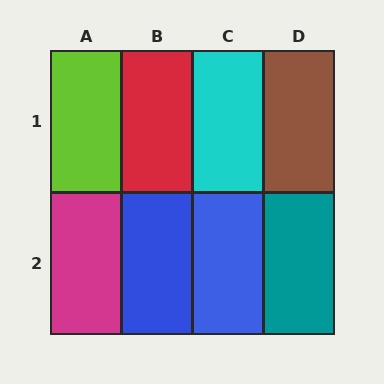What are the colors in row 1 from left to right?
Lime, red, cyan, brown.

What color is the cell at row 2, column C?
Blue.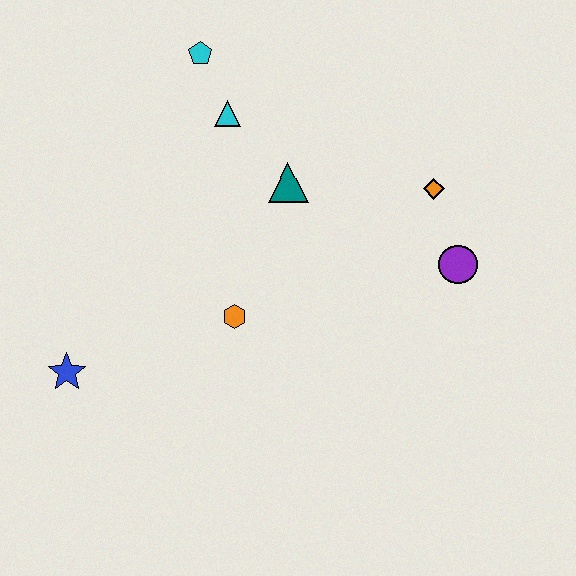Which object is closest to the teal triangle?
The cyan triangle is closest to the teal triangle.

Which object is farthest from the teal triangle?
The blue star is farthest from the teal triangle.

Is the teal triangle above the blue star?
Yes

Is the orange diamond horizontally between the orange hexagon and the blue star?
No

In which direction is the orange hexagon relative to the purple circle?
The orange hexagon is to the left of the purple circle.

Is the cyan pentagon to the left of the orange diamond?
Yes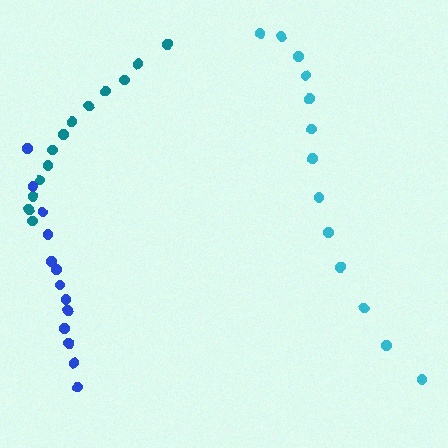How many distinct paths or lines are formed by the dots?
There are 3 distinct paths.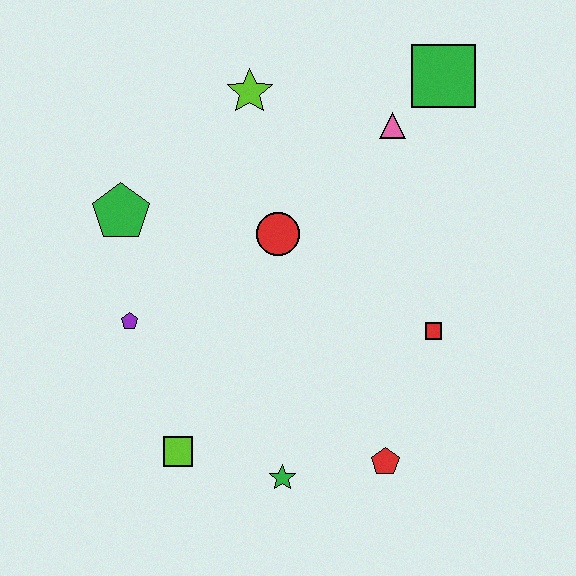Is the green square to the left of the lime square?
No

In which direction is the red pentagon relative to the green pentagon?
The red pentagon is to the right of the green pentagon.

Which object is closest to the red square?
The red pentagon is closest to the red square.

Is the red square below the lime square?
No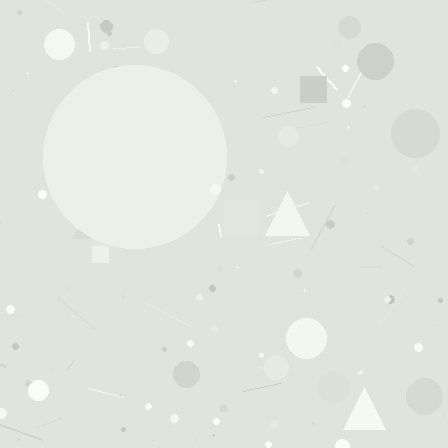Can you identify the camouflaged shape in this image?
The camouflaged shape is a circle.